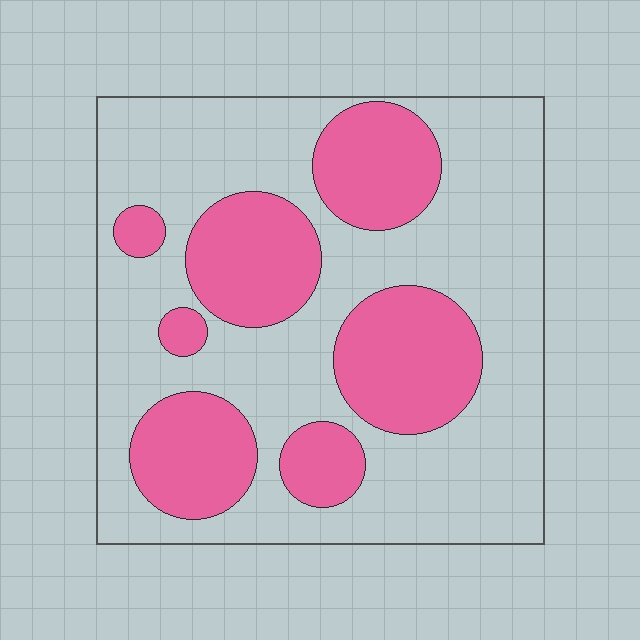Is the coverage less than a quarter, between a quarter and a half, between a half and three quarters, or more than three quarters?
Between a quarter and a half.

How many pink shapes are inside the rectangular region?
7.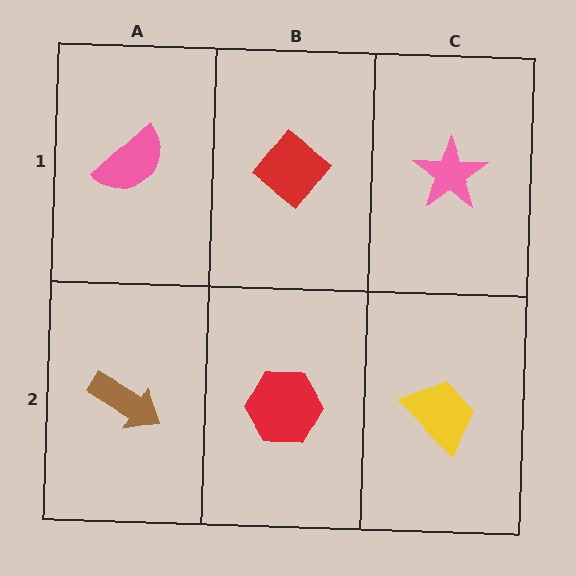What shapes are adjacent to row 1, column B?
A red hexagon (row 2, column B), a pink semicircle (row 1, column A), a pink star (row 1, column C).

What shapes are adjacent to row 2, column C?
A pink star (row 1, column C), a red hexagon (row 2, column B).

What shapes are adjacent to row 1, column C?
A yellow trapezoid (row 2, column C), a red diamond (row 1, column B).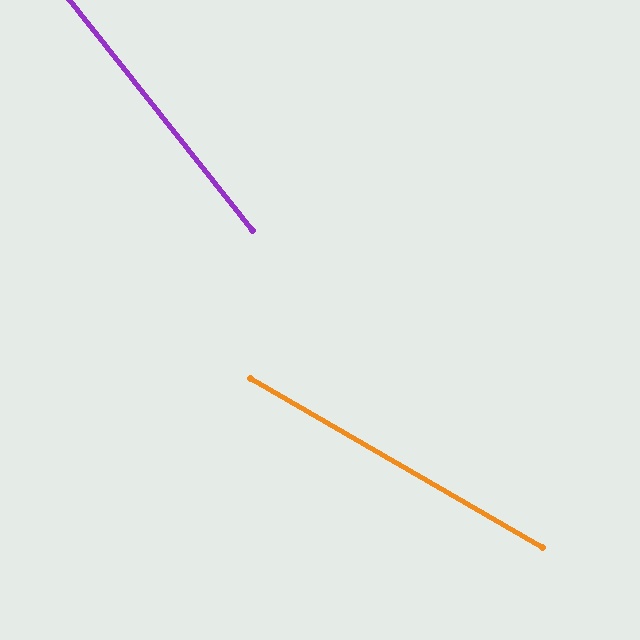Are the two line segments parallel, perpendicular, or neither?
Neither parallel nor perpendicular — they differ by about 22°.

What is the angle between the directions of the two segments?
Approximately 22 degrees.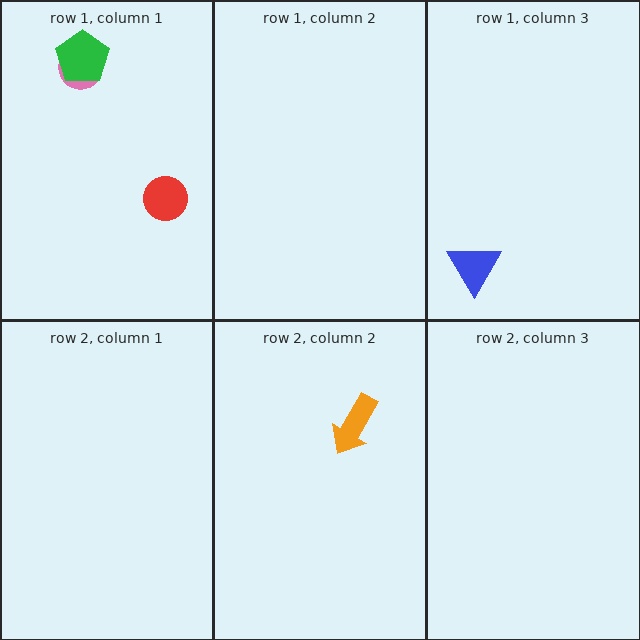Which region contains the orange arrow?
The row 2, column 2 region.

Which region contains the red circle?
The row 1, column 1 region.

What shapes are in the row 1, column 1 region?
The pink semicircle, the green pentagon, the red circle.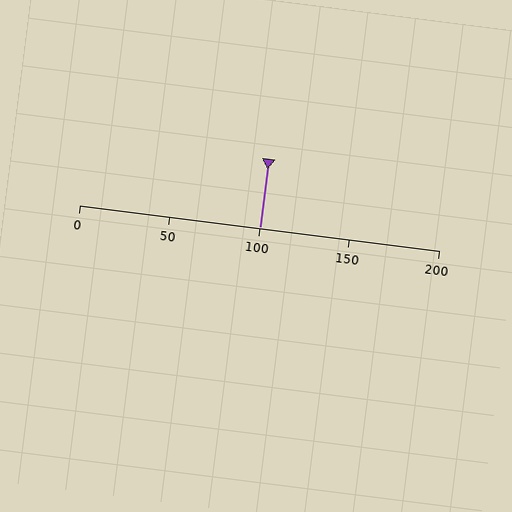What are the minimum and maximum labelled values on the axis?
The axis runs from 0 to 200.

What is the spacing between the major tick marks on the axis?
The major ticks are spaced 50 apart.